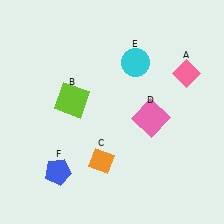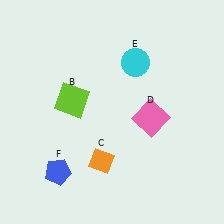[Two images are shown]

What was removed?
The pink diamond (A) was removed in Image 2.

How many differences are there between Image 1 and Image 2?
There is 1 difference between the two images.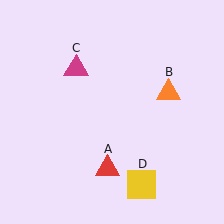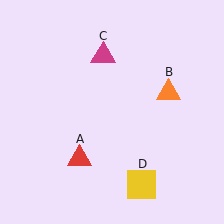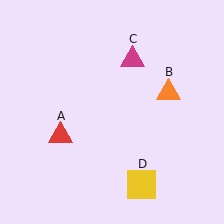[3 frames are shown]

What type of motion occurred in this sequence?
The red triangle (object A), magenta triangle (object C) rotated clockwise around the center of the scene.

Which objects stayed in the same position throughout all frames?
Orange triangle (object B) and yellow square (object D) remained stationary.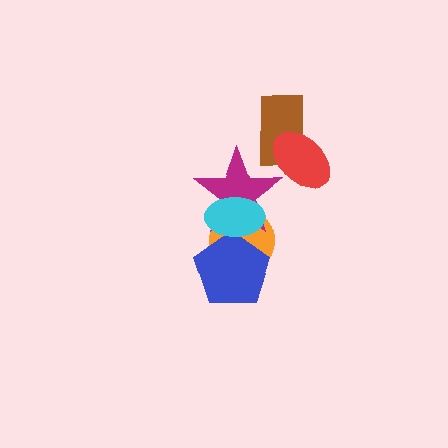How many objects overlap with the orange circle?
3 objects overlap with the orange circle.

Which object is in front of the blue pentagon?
The cyan ellipse is in front of the blue pentagon.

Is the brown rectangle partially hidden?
Yes, it is partially covered by another shape.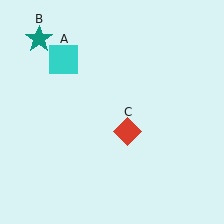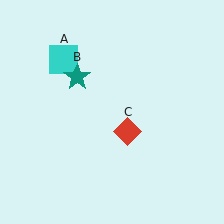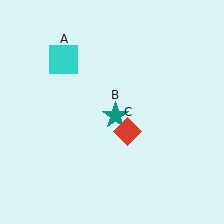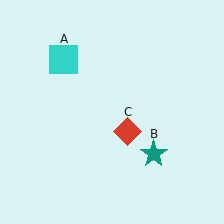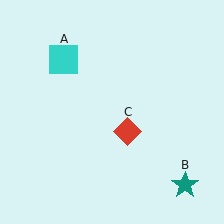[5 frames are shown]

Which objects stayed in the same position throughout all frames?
Cyan square (object A) and red diamond (object C) remained stationary.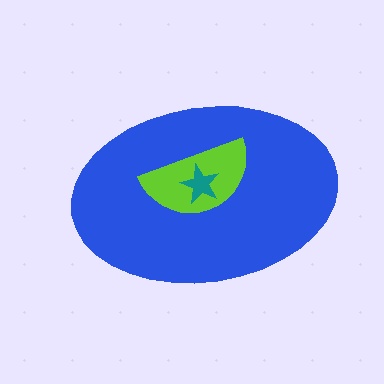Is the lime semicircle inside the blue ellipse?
Yes.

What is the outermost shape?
The blue ellipse.